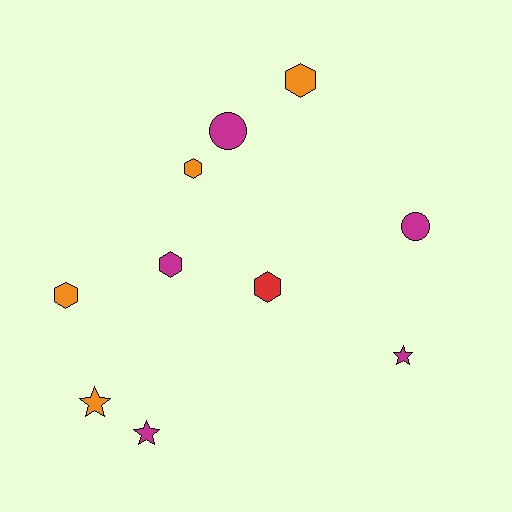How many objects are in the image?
There are 10 objects.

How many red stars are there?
There are no red stars.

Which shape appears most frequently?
Hexagon, with 5 objects.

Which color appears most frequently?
Magenta, with 5 objects.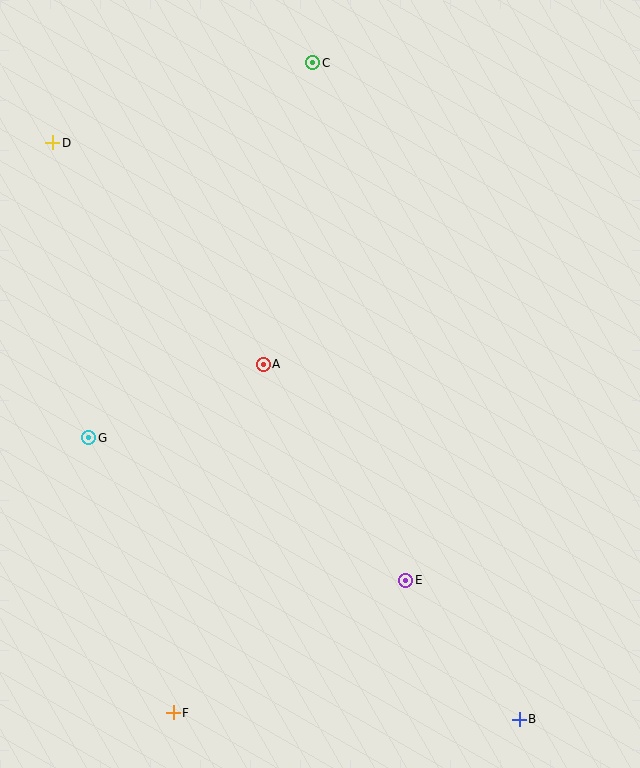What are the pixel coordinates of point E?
Point E is at (406, 580).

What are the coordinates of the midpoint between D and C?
The midpoint between D and C is at (183, 103).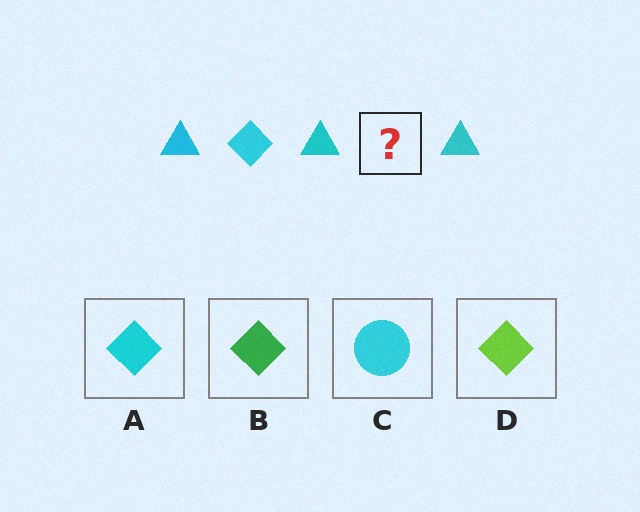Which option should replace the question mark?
Option A.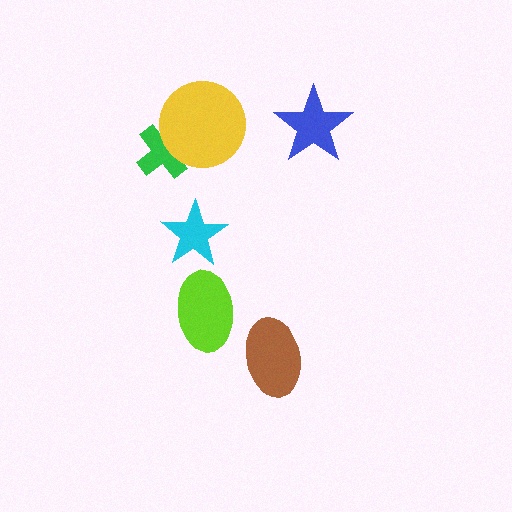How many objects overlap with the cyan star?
0 objects overlap with the cyan star.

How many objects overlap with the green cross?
1 object overlaps with the green cross.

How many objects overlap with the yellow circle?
1 object overlaps with the yellow circle.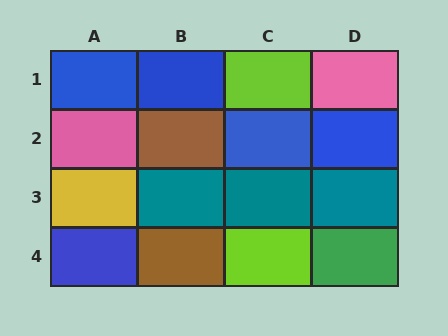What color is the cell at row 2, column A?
Pink.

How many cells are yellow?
1 cell is yellow.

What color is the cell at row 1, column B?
Blue.